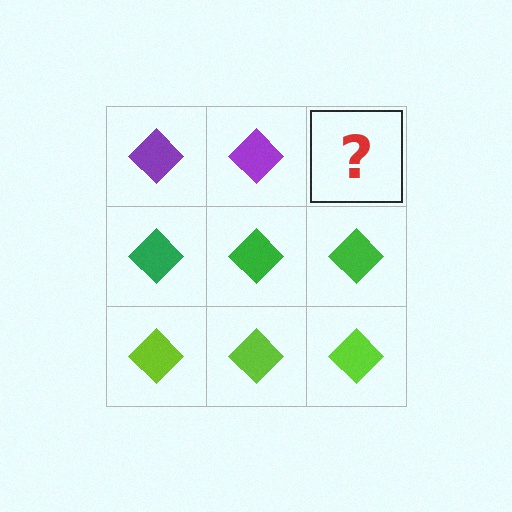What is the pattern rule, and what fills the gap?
The rule is that each row has a consistent color. The gap should be filled with a purple diamond.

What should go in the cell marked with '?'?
The missing cell should contain a purple diamond.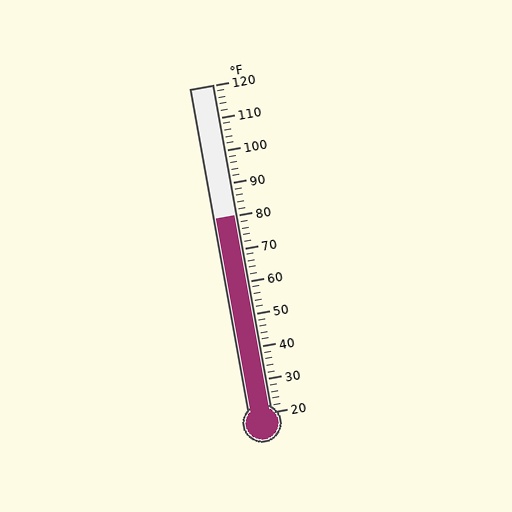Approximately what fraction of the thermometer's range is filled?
The thermometer is filled to approximately 60% of its range.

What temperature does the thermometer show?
The thermometer shows approximately 80°F.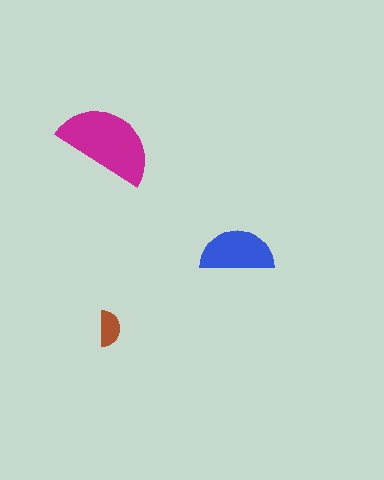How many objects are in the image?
There are 3 objects in the image.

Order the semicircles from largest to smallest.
the magenta one, the blue one, the brown one.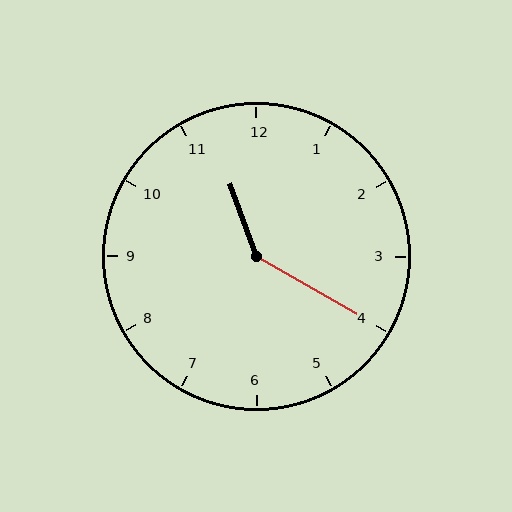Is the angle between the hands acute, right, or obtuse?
It is obtuse.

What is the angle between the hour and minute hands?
Approximately 140 degrees.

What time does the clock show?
11:20.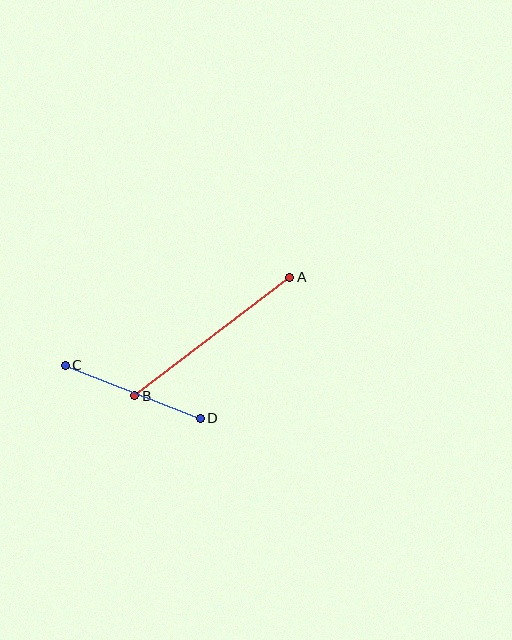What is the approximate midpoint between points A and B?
The midpoint is at approximately (212, 337) pixels.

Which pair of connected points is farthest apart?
Points A and B are farthest apart.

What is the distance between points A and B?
The distance is approximately 195 pixels.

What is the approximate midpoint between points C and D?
The midpoint is at approximately (133, 392) pixels.